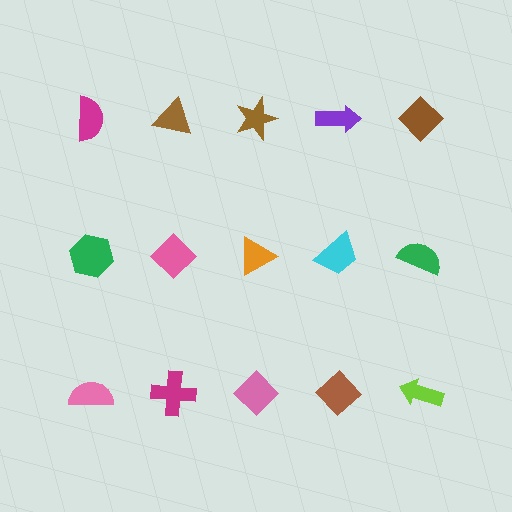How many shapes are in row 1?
5 shapes.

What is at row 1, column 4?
A purple arrow.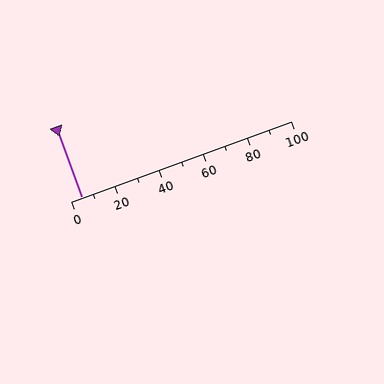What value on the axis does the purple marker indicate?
The marker indicates approximately 5.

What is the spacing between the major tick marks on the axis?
The major ticks are spaced 20 apart.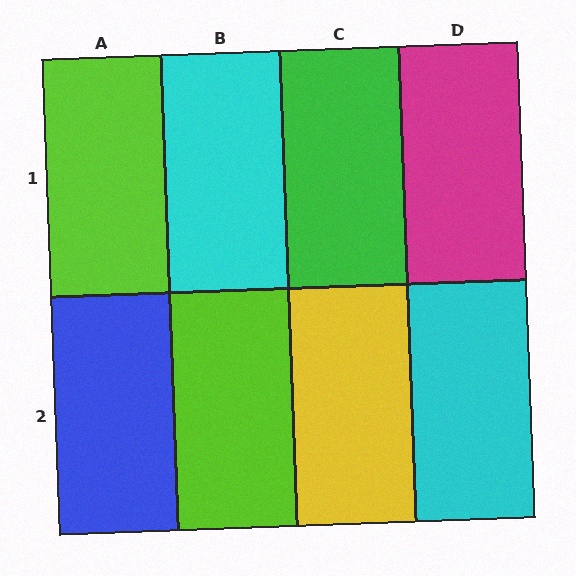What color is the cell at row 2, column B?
Lime.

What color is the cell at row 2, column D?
Cyan.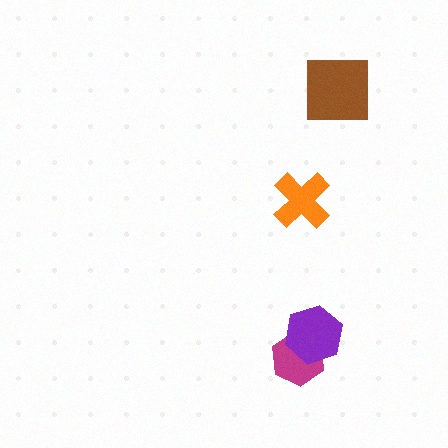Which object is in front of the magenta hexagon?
The purple hexagon is in front of the magenta hexagon.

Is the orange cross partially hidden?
No, no other shape covers it.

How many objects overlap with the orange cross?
0 objects overlap with the orange cross.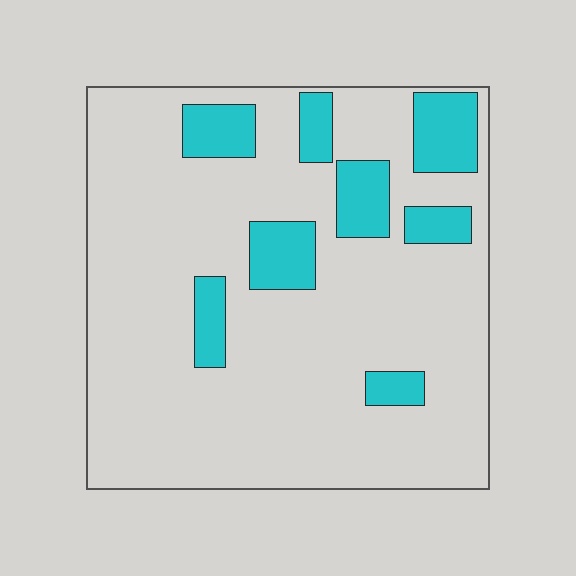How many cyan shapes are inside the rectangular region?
8.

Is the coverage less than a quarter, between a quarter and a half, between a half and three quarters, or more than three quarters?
Less than a quarter.